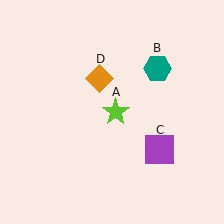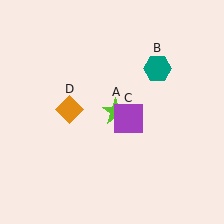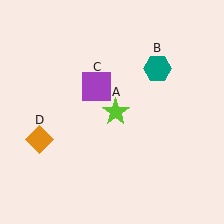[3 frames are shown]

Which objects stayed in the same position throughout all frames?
Lime star (object A) and teal hexagon (object B) remained stationary.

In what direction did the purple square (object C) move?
The purple square (object C) moved up and to the left.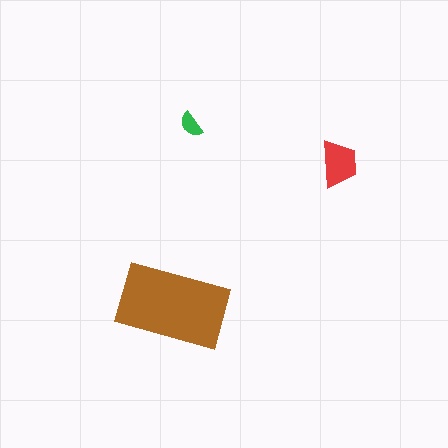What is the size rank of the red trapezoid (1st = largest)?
2nd.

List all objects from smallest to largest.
The green semicircle, the red trapezoid, the brown rectangle.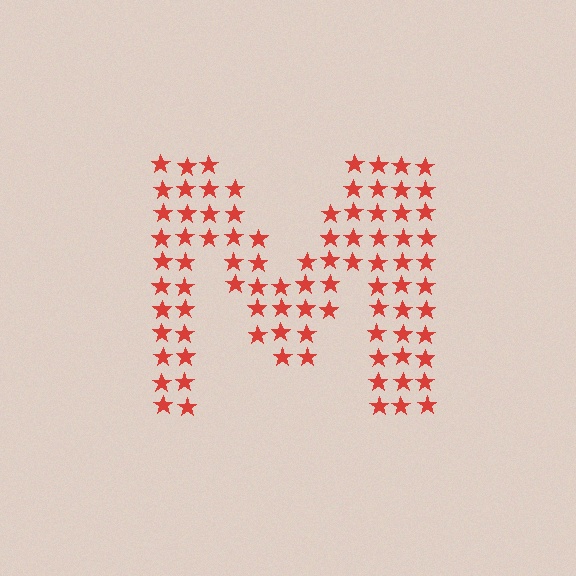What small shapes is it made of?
It is made of small stars.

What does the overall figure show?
The overall figure shows the letter M.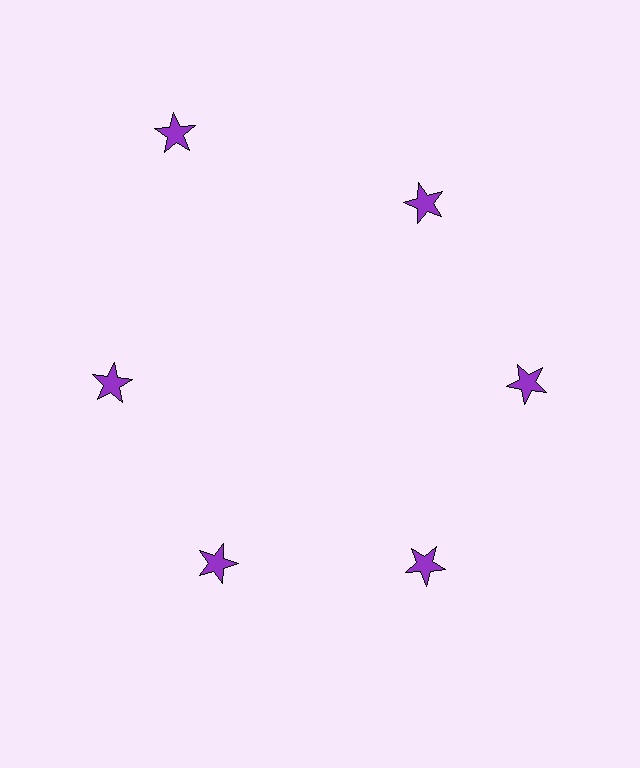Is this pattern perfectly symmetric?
No. The 6 purple stars are arranged in a ring, but one element near the 11 o'clock position is pushed outward from the center, breaking the 6-fold rotational symmetry.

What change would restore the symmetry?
The symmetry would be restored by moving it inward, back onto the ring so that all 6 stars sit at equal angles and equal distance from the center.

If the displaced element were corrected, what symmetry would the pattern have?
It would have 6-fold rotational symmetry — the pattern would map onto itself every 60 degrees.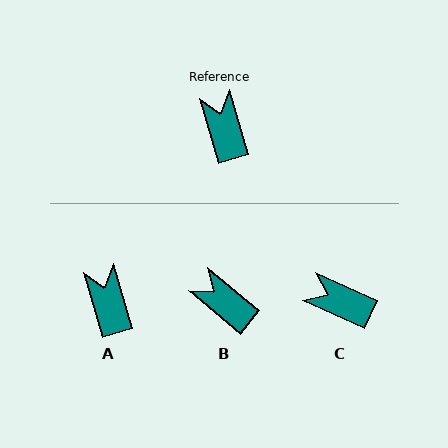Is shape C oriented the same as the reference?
No, it is off by about 49 degrees.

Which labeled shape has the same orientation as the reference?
A.